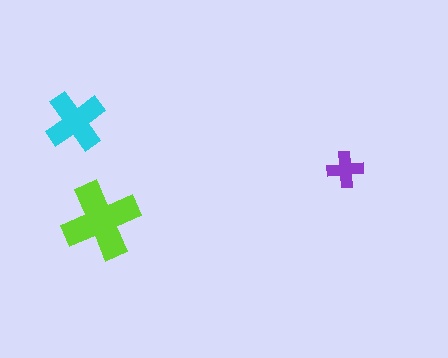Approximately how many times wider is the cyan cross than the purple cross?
About 1.5 times wider.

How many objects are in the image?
There are 3 objects in the image.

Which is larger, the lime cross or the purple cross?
The lime one.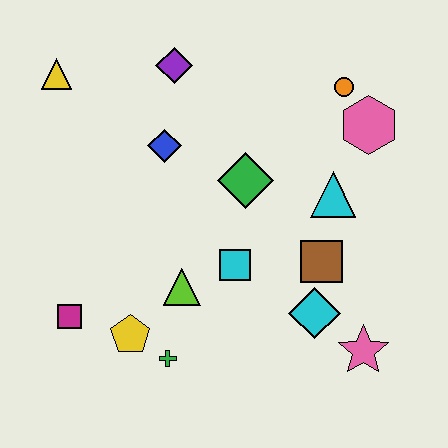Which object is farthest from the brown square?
The yellow triangle is farthest from the brown square.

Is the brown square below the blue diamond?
Yes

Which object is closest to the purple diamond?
The blue diamond is closest to the purple diamond.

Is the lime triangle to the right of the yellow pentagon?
Yes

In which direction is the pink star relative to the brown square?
The pink star is below the brown square.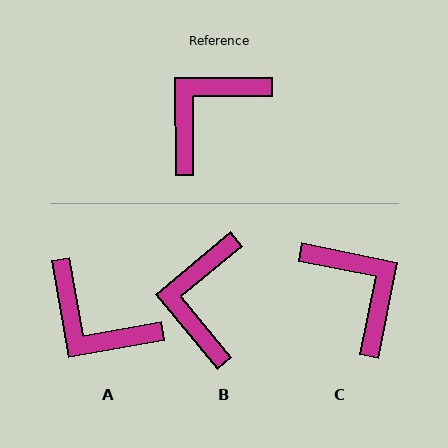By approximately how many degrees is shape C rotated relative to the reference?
Approximately 102 degrees clockwise.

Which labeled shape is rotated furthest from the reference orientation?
C, about 102 degrees away.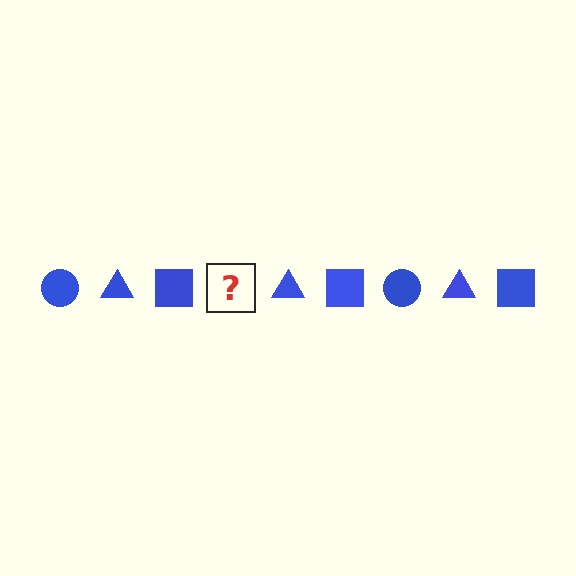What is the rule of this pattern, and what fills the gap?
The rule is that the pattern cycles through circle, triangle, square shapes in blue. The gap should be filled with a blue circle.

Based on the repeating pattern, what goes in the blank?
The blank should be a blue circle.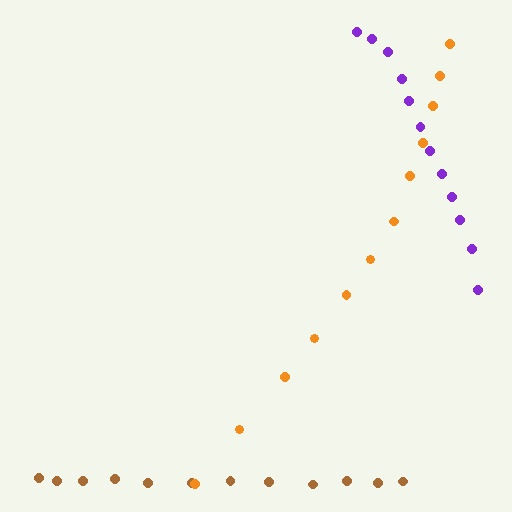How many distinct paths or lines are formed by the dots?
There are 3 distinct paths.